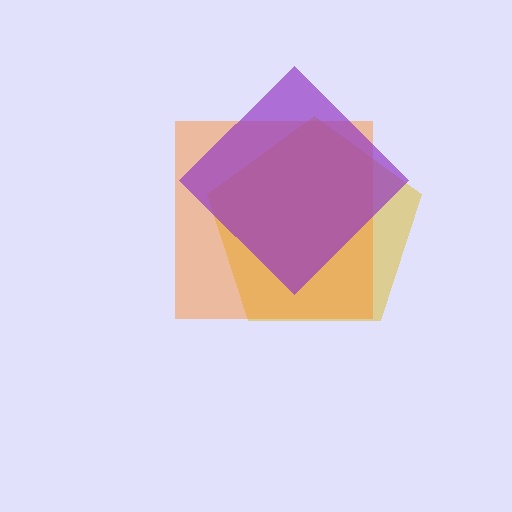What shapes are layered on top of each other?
The layered shapes are: a yellow pentagon, an orange square, a purple diamond.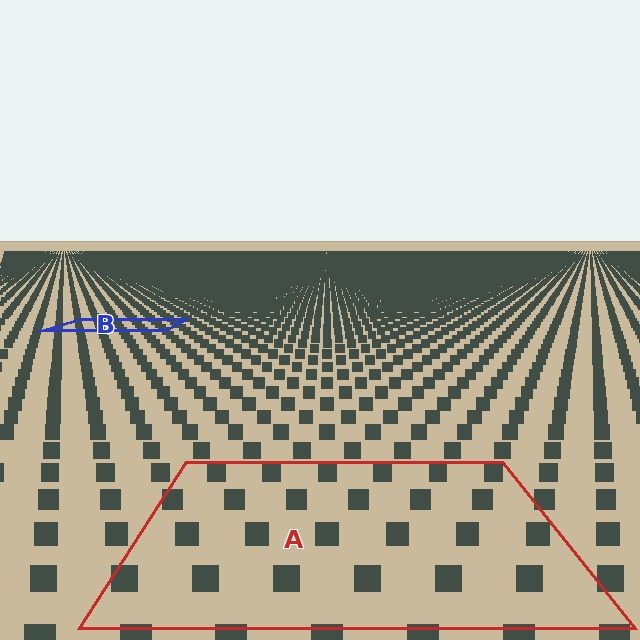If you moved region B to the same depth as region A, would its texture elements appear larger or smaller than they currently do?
They would appear larger. At a closer depth, the same texture elements are projected at a bigger on-screen size.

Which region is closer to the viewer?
Region A is closer. The texture elements there are larger and more spread out.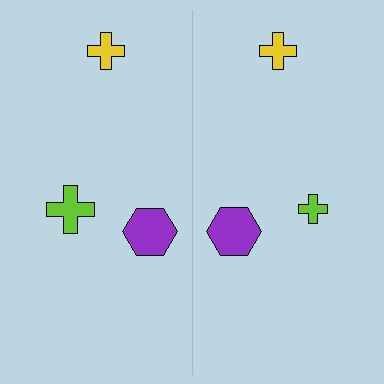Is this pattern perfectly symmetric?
No, the pattern is not perfectly symmetric. The lime cross on the right side has a different size than its mirror counterpart.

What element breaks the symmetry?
The lime cross on the right side has a different size than its mirror counterpart.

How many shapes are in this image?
There are 6 shapes in this image.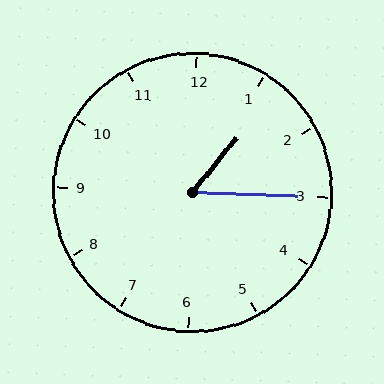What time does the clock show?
1:15.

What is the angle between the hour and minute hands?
Approximately 52 degrees.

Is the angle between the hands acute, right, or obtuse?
It is acute.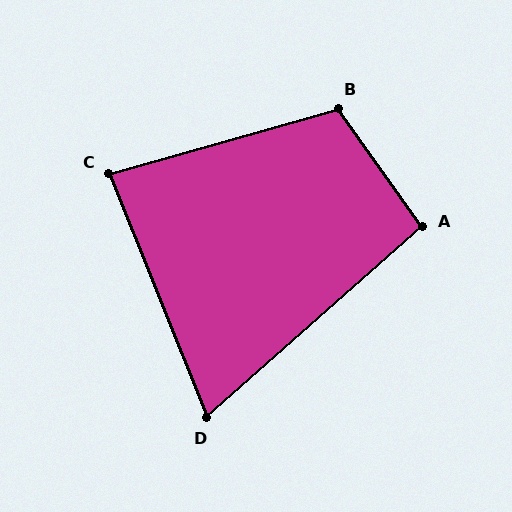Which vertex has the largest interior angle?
B, at approximately 110 degrees.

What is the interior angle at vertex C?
Approximately 84 degrees (acute).